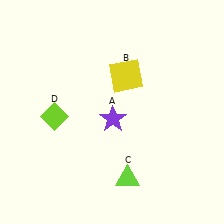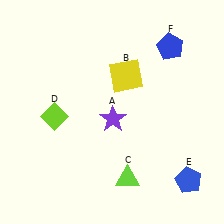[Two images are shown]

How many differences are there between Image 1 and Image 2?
There are 2 differences between the two images.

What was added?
A blue pentagon (E), a blue pentagon (F) were added in Image 2.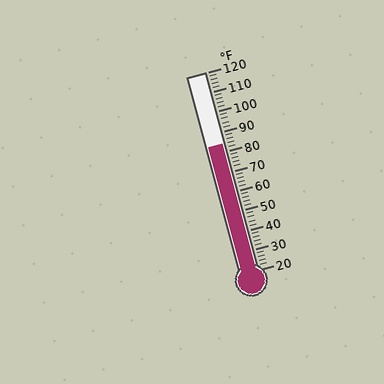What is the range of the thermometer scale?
The thermometer scale ranges from 20°F to 120°F.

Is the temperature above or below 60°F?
The temperature is above 60°F.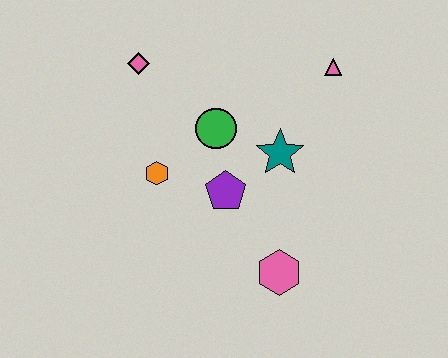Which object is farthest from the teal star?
The pink diamond is farthest from the teal star.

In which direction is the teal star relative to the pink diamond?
The teal star is to the right of the pink diamond.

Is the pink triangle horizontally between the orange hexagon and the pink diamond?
No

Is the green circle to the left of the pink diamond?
No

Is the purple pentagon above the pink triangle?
No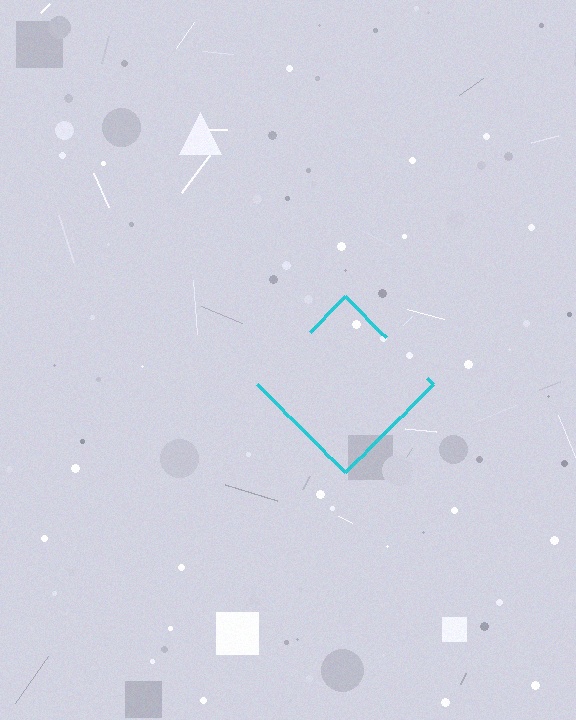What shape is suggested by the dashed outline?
The dashed outline suggests a diamond.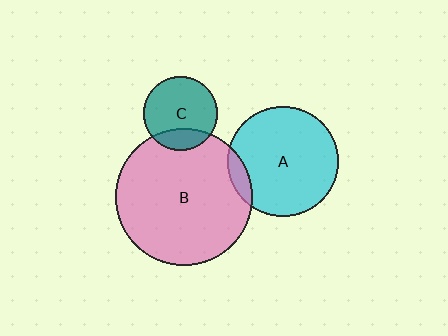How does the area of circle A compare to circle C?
Approximately 2.2 times.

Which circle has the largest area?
Circle B (pink).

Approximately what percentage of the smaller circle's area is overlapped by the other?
Approximately 10%.